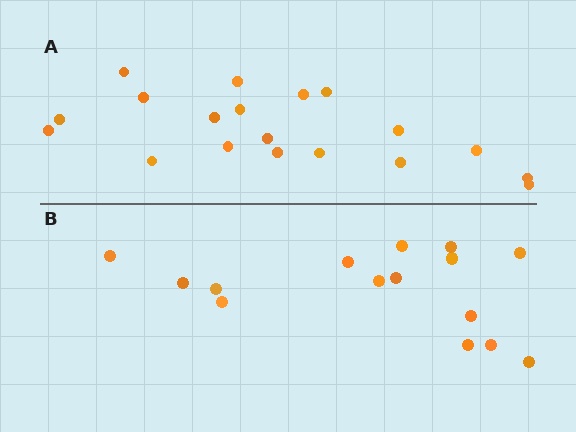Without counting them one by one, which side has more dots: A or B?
Region A (the top region) has more dots.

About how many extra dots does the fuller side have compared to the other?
Region A has about 4 more dots than region B.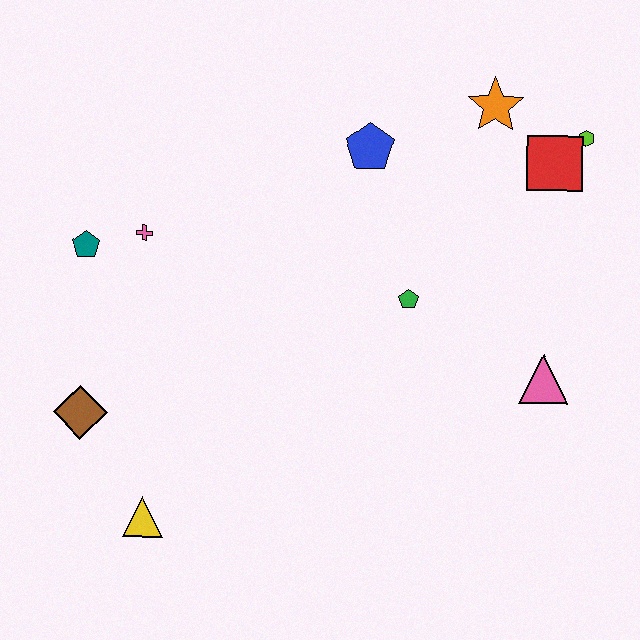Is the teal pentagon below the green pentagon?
No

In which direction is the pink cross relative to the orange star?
The pink cross is to the left of the orange star.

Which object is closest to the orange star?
The red square is closest to the orange star.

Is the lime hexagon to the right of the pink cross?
Yes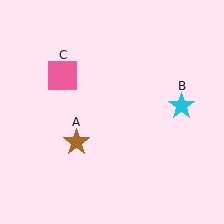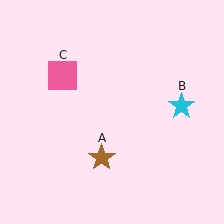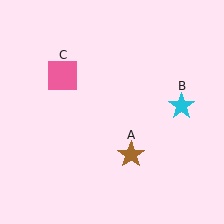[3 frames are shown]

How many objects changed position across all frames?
1 object changed position: brown star (object A).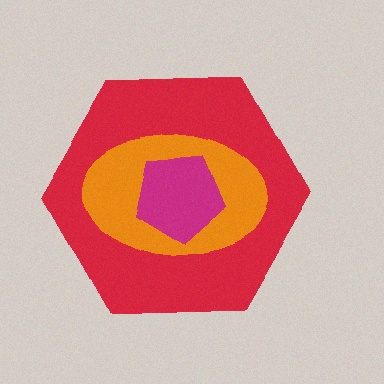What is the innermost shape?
The magenta pentagon.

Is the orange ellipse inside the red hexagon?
Yes.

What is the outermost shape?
The red hexagon.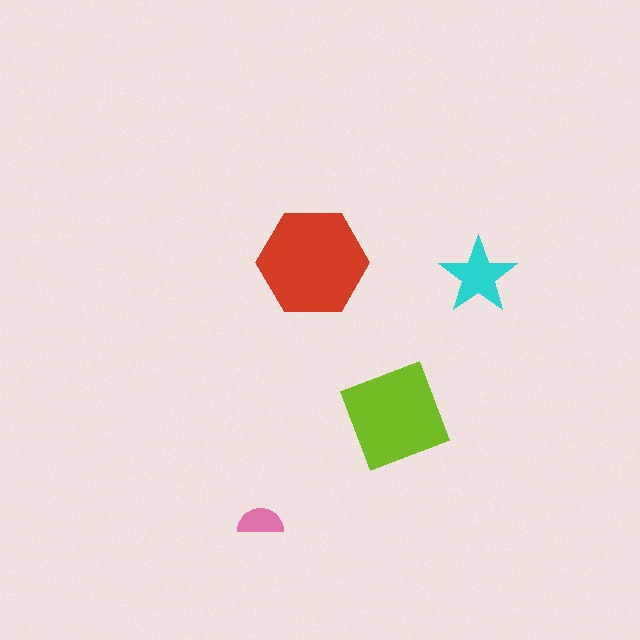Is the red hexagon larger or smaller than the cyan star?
Larger.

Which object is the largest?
The red hexagon.